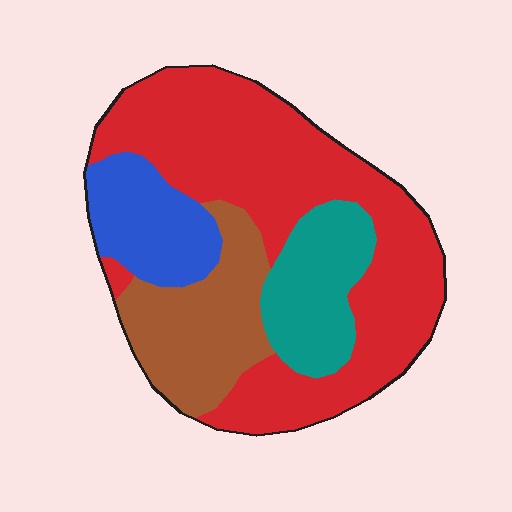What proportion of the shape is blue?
Blue covers 13% of the shape.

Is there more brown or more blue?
Brown.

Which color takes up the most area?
Red, at roughly 55%.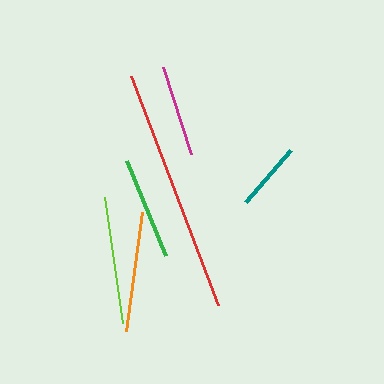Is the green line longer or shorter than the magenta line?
The green line is longer than the magenta line.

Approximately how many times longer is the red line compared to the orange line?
The red line is approximately 2.0 times the length of the orange line.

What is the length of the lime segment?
The lime segment is approximately 127 pixels long.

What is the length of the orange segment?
The orange segment is approximately 120 pixels long.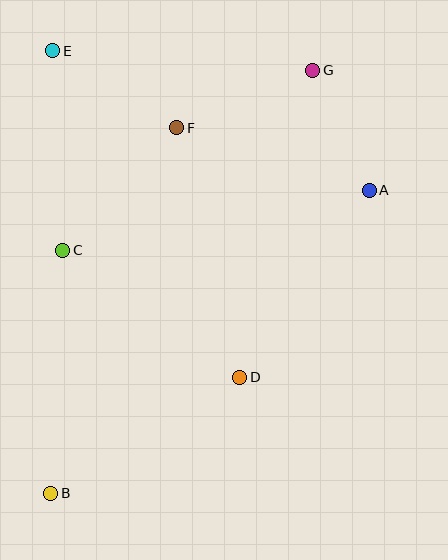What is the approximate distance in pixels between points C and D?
The distance between C and D is approximately 218 pixels.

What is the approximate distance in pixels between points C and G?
The distance between C and G is approximately 308 pixels.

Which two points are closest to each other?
Points A and G are closest to each other.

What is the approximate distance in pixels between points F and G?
The distance between F and G is approximately 148 pixels.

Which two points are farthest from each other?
Points B and G are farthest from each other.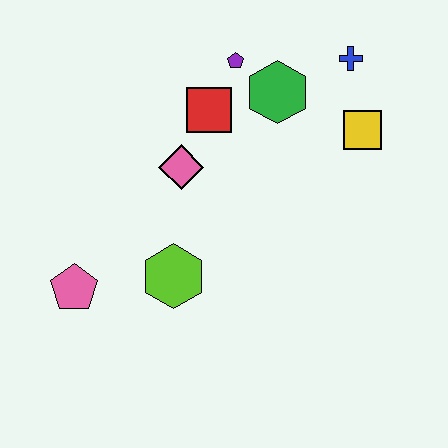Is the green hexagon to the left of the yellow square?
Yes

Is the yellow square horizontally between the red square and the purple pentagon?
No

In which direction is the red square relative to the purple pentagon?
The red square is below the purple pentagon.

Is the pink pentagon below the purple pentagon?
Yes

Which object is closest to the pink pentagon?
The lime hexagon is closest to the pink pentagon.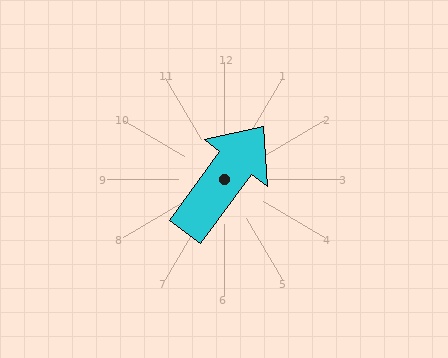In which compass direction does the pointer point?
Northeast.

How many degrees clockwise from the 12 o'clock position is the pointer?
Approximately 36 degrees.